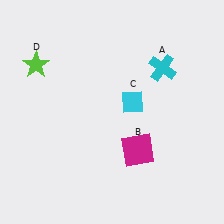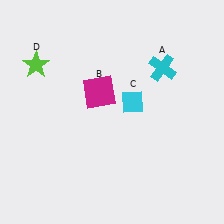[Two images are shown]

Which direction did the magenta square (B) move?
The magenta square (B) moved up.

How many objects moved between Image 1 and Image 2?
1 object moved between the two images.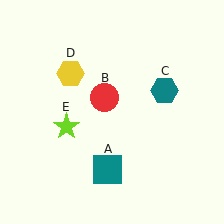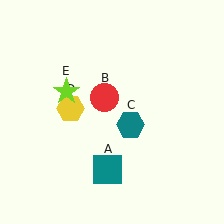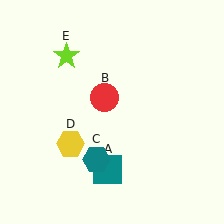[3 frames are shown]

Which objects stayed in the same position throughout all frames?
Teal square (object A) and red circle (object B) remained stationary.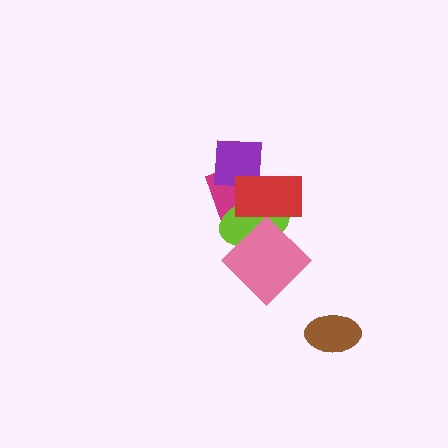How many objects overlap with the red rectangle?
4 objects overlap with the red rectangle.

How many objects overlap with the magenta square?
3 objects overlap with the magenta square.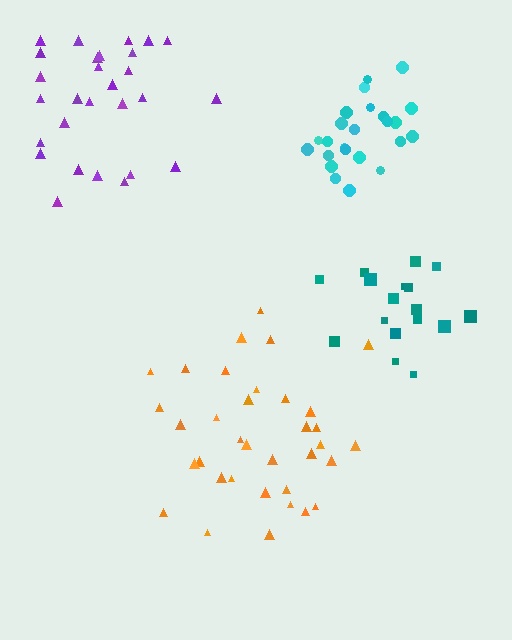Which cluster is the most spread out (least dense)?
Purple.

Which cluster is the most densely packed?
Cyan.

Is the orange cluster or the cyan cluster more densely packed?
Cyan.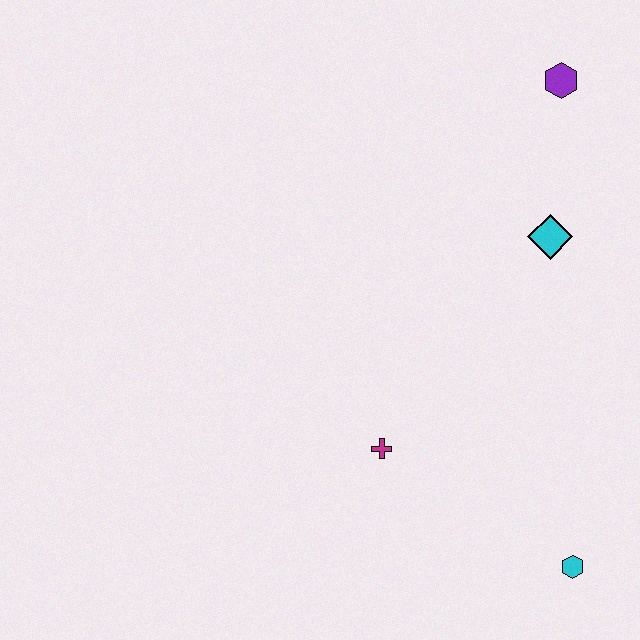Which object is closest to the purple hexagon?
The cyan diamond is closest to the purple hexagon.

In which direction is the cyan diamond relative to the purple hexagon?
The cyan diamond is below the purple hexagon.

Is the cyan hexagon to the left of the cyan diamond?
No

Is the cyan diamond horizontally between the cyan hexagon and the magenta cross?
Yes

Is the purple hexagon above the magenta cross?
Yes